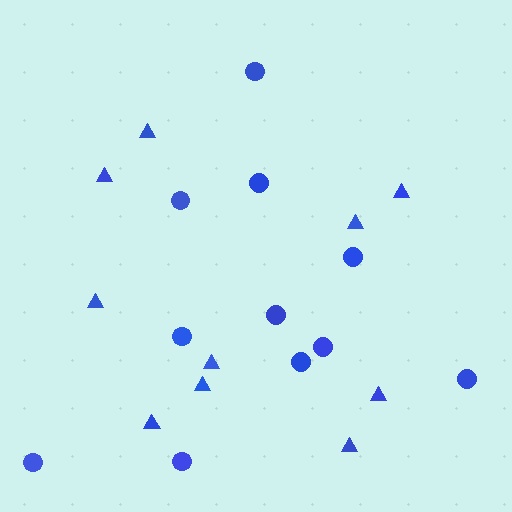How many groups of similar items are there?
There are 2 groups: one group of triangles (10) and one group of circles (11).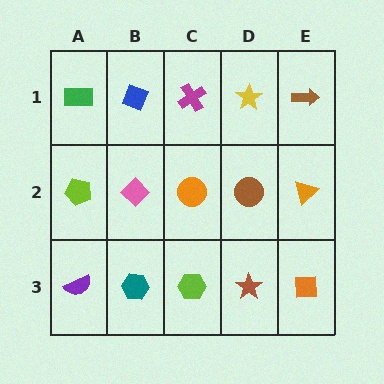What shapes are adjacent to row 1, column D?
A brown circle (row 2, column D), a magenta cross (row 1, column C), a brown arrow (row 1, column E).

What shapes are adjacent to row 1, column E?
An orange triangle (row 2, column E), a yellow star (row 1, column D).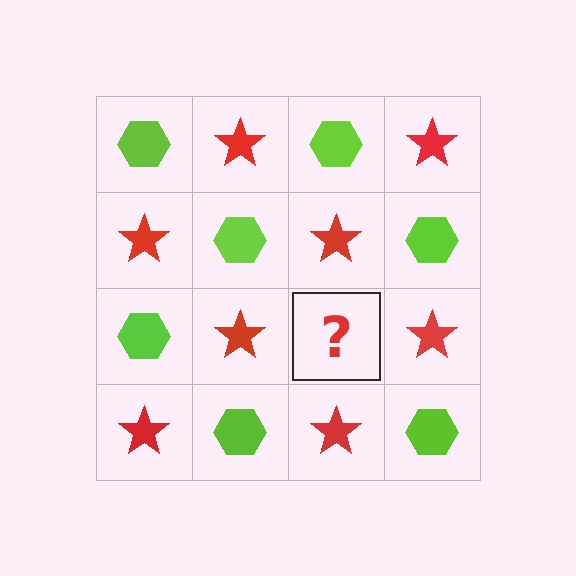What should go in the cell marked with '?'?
The missing cell should contain a lime hexagon.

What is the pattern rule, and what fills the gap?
The rule is that it alternates lime hexagon and red star in a checkerboard pattern. The gap should be filled with a lime hexagon.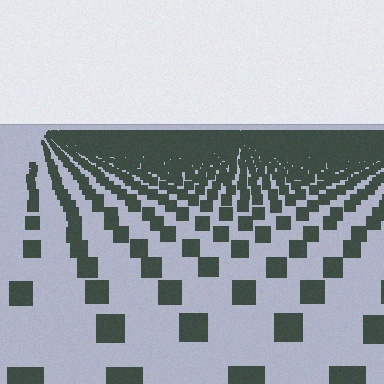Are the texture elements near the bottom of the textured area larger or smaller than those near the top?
Larger. Near the bottom, elements are closer to the viewer and appear at a bigger on-screen size.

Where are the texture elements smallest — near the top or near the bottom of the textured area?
Near the top.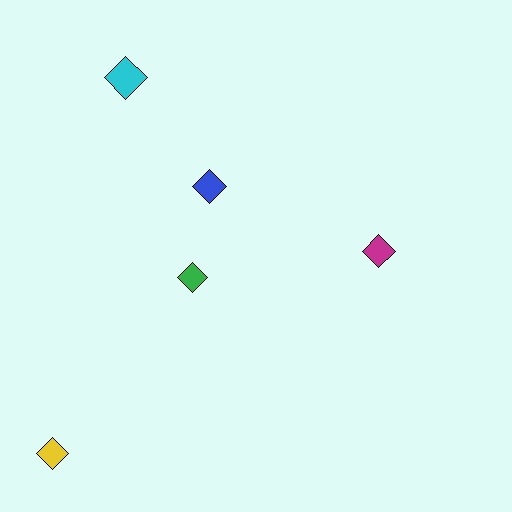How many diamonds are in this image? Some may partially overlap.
There are 5 diamonds.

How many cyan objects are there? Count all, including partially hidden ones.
There is 1 cyan object.